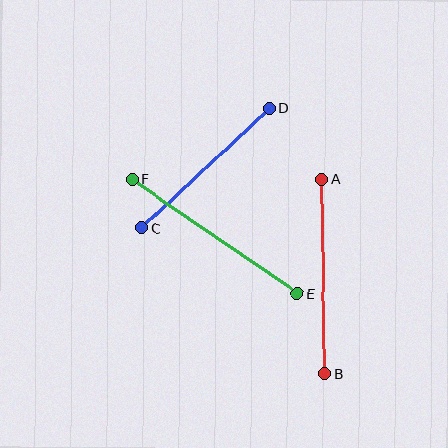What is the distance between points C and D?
The distance is approximately 175 pixels.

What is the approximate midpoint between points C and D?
The midpoint is at approximately (206, 169) pixels.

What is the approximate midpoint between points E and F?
The midpoint is at approximately (215, 236) pixels.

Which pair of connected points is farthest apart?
Points E and F are farthest apart.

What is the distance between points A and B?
The distance is approximately 194 pixels.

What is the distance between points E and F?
The distance is approximately 200 pixels.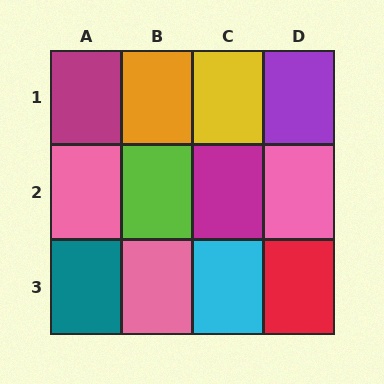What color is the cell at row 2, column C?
Magenta.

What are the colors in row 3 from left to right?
Teal, pink, cyan, red.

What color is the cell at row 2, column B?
Lime.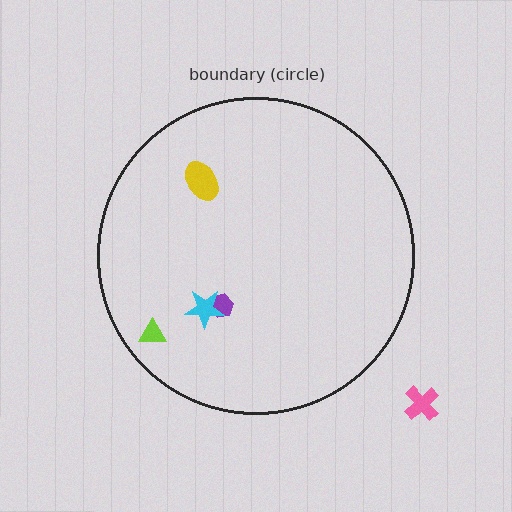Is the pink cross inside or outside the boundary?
Outside.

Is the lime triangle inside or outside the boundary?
Inside.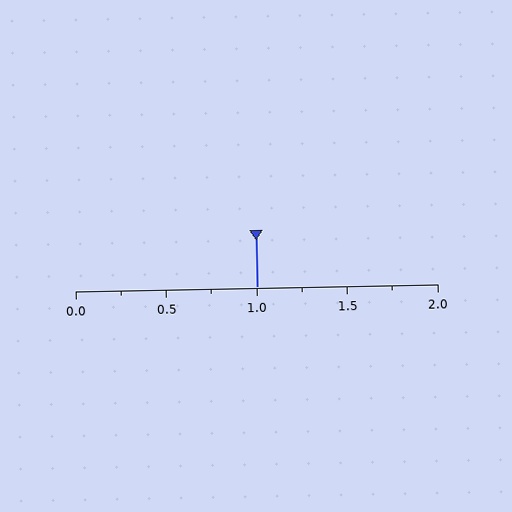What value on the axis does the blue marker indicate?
The marker indicates approximately 1.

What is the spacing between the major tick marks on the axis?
The major ticks are spaced 0.5 apart.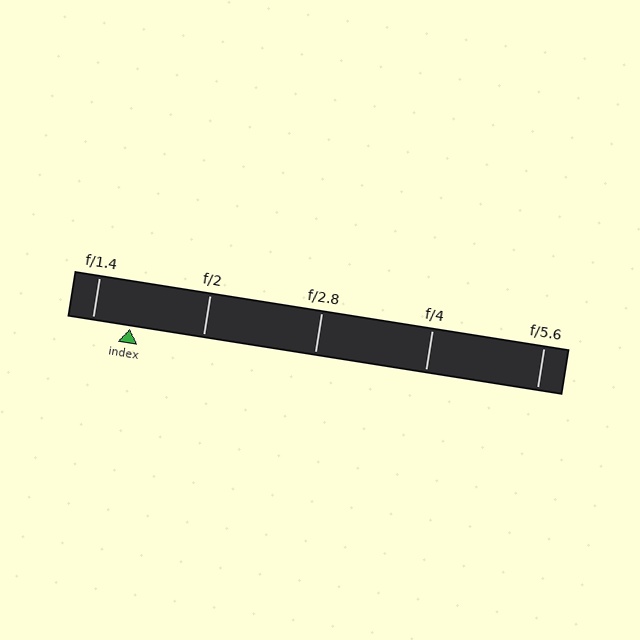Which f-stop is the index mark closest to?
The index mark is closest to f/1.4.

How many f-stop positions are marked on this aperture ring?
There are 5 f-stop positions marked.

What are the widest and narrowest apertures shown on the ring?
The widest aperture shown is f/1.4 and the narrowest is f/5.6.